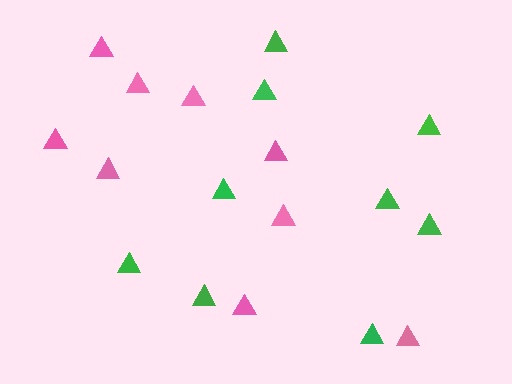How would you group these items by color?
There are 2 groups: one group of pink triangles (9) and one group of green triangles (9).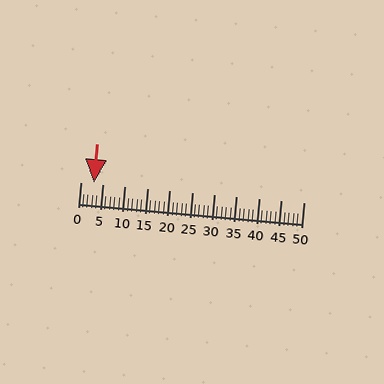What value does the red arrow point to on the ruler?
The red arrow points to approximately 3.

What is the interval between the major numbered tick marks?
The major tick marks are spaced 5 units apart.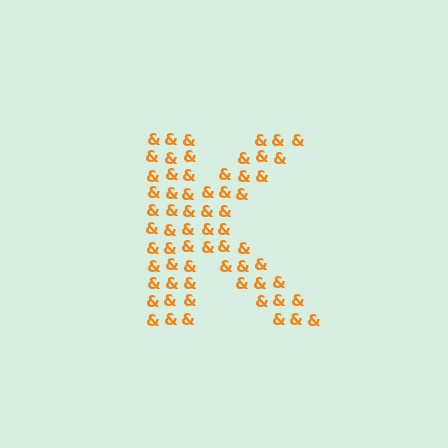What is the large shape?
The large shape is the letter K.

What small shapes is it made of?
It is made of small ampersands.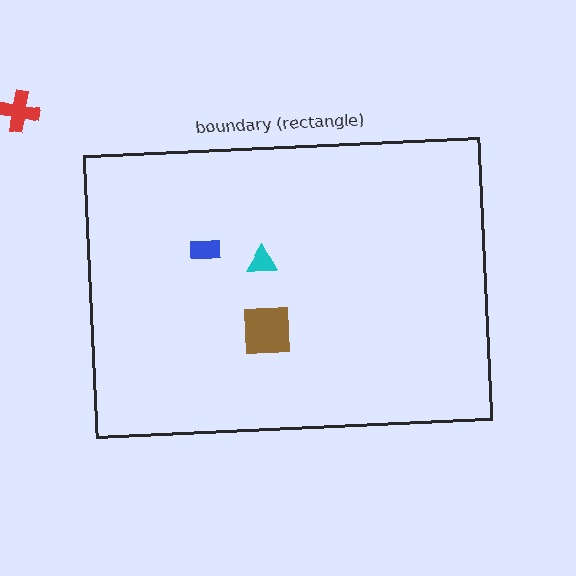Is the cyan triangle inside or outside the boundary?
Inside.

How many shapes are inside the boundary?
3 inside, 1 outside.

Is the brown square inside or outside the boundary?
Inside.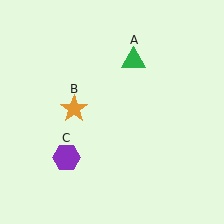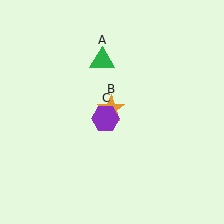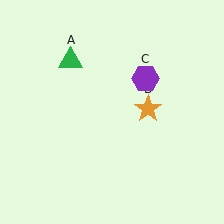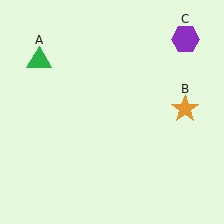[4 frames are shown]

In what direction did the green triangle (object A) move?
The green triangle (object A) moved left.